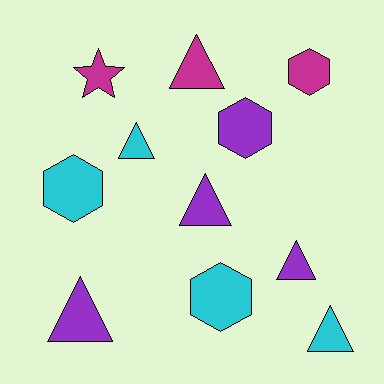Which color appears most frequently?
Cyan, with 4 objects.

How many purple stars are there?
There are no purple stars.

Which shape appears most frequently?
Triangle, with 6 objects.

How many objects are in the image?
There are 11 objects.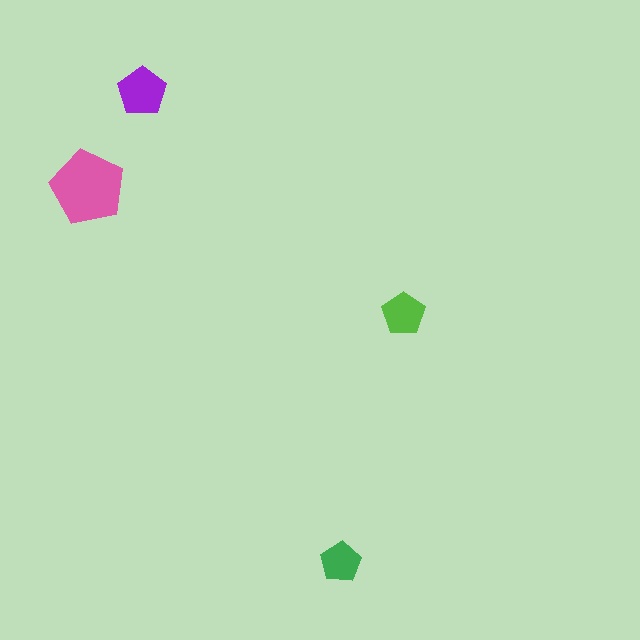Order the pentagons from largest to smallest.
the pink one, the purple one, the lime one, the green one.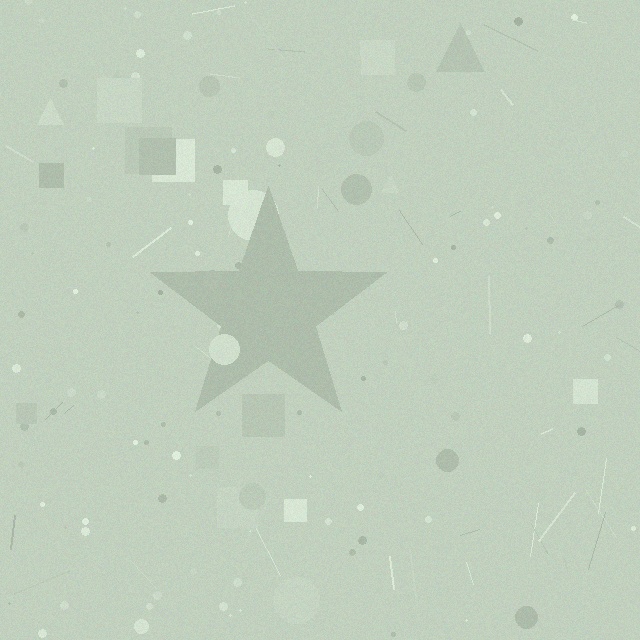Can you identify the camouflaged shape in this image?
The camouflaged shape is a star.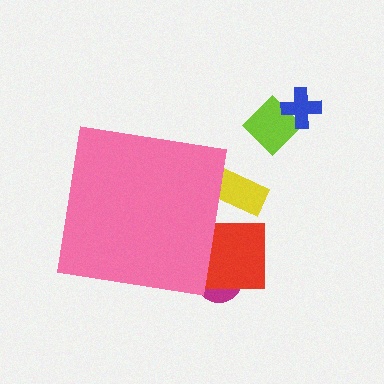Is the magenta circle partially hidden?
Yes, the magenta circle is partially hidden behind the pink square.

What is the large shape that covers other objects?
A pink square.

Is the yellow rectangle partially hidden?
Yes, the yellow rectangle is partially hidden behind the pink square.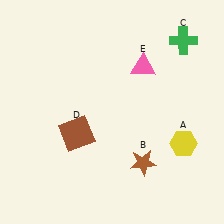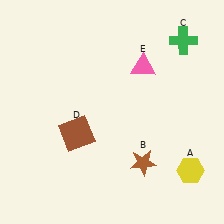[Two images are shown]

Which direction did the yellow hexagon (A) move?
The yellow hexagon (A) moved down.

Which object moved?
The yellow hexagon (A) moved down.